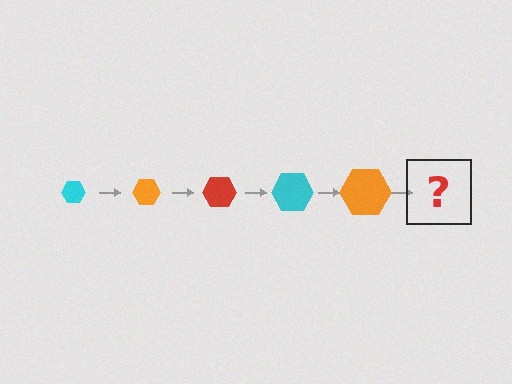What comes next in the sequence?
The next element should be a red hexagon, larger than the previous one.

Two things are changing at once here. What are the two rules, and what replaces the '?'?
The two rules are that the hexagon grows larger each step and the color cycles through cyan, orange, and red. The '?' should be a red hexagon, larger than the previous one.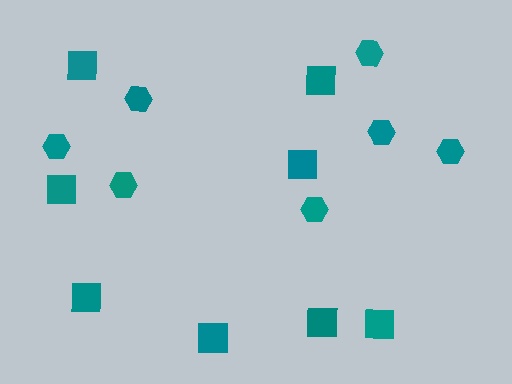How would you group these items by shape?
There are 2 groups: one group of squares (8) and one group of hexagons (7).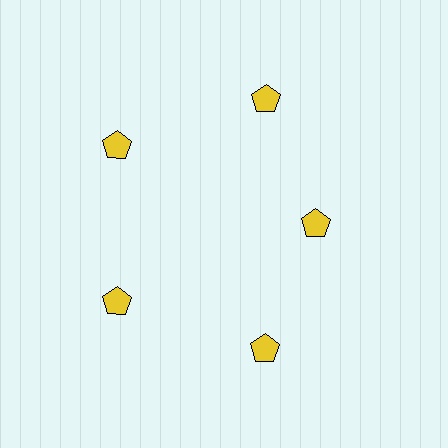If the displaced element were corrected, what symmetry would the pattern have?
It would have 5-fold rotational symmetry — the pattern would map onto itself every 72 degrees.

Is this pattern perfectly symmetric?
No. The 5 yellow pentagons are arranged in a ring, but one element near the 3 o'clock position is pulled inward toward the center, breaking the 5-fold rotational symmetry.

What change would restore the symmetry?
The symmetry would be restored by moving it outward, back onto the ring so that all 5 pentagons sit at equal angles and equal distance from the center.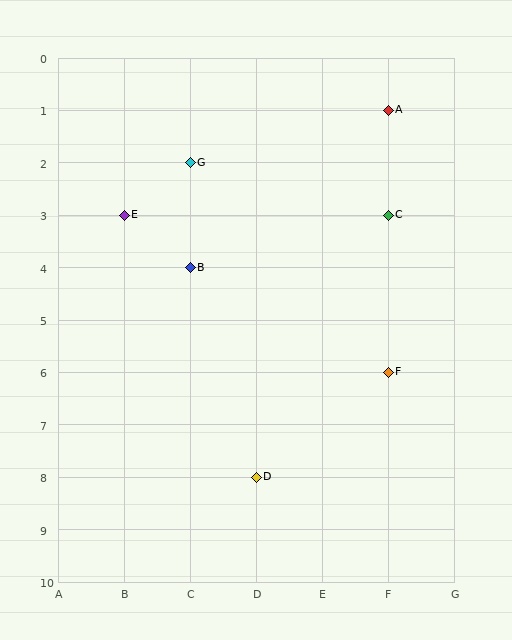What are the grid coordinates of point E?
Point E is at grid coordinates (B, 3).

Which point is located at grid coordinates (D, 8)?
Point D is at (D, 8).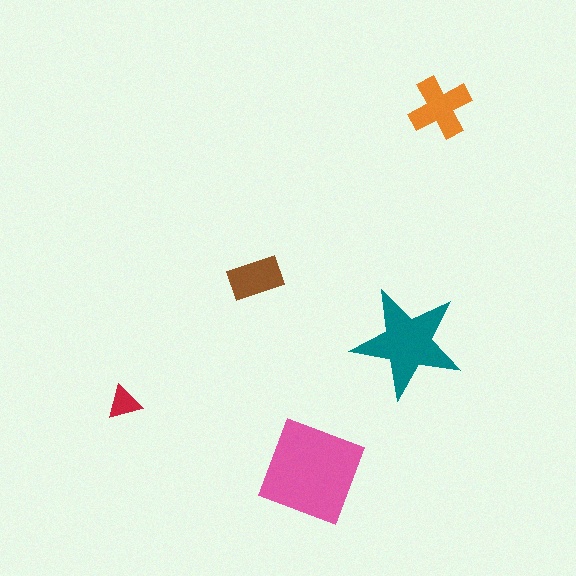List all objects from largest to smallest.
The pink diamond, the teal star, the orange cross, the brown rectangle, the red triangle.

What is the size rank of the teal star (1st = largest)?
2nd.